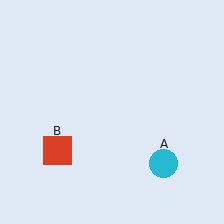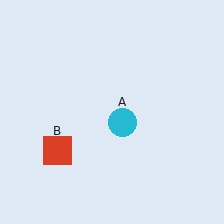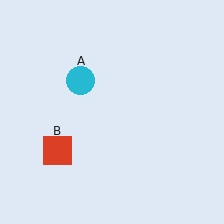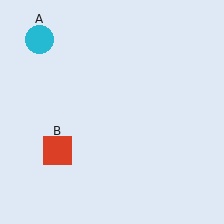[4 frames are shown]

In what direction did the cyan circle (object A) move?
The cyan circle (object A) moved up and to the left.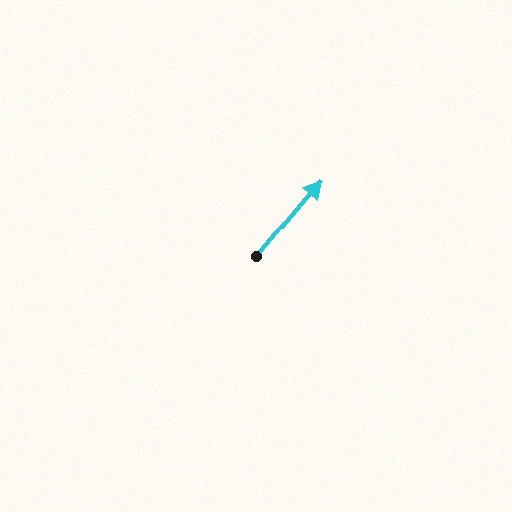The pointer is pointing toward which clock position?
Roughly 1 o'clock.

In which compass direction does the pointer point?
Northeast.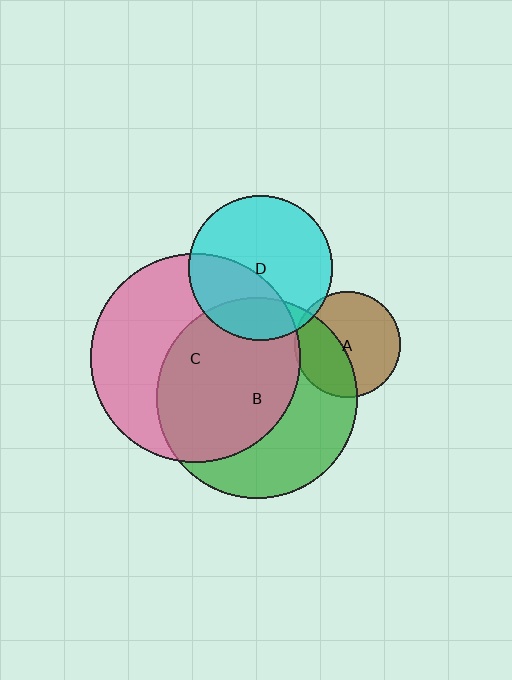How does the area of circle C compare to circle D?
Approximately 2.1 times.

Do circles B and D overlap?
Yes.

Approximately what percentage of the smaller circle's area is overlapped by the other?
Approximately 20%.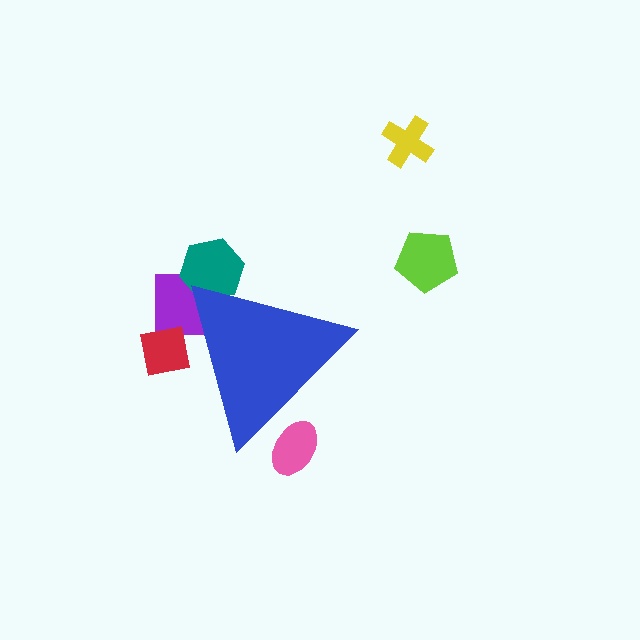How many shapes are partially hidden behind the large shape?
4 shapes are partially hidden.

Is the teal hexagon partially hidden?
Yes, the teal hexagon is partially hidden behind the blue triangle.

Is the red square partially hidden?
Yes, the red square is partially hidden behind the blue triangle.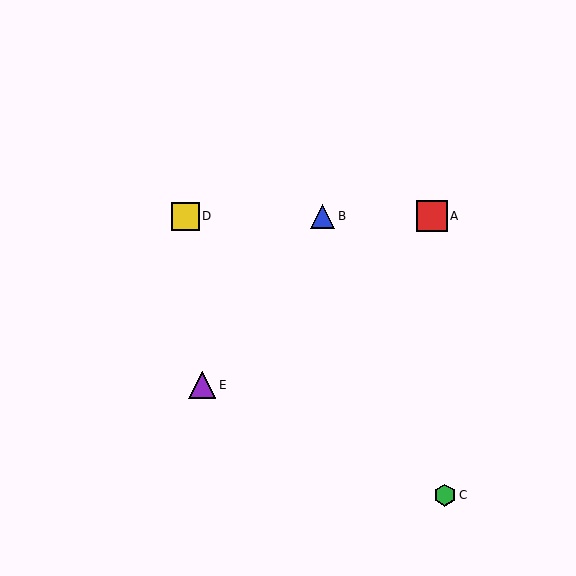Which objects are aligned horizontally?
Objects A, B, D are aligned horizontally.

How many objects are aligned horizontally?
3 objects (A, B, D) are aligned horizontally.